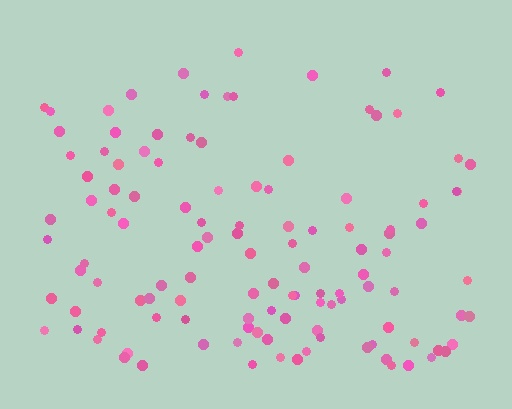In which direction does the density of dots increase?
From top to bottom, with the bottom side densest.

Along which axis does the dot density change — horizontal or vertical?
Vertical.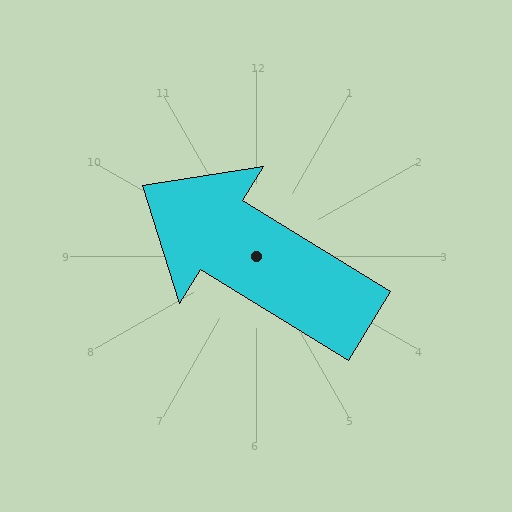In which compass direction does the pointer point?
Northwest.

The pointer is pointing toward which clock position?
Roughly 10 o'clock.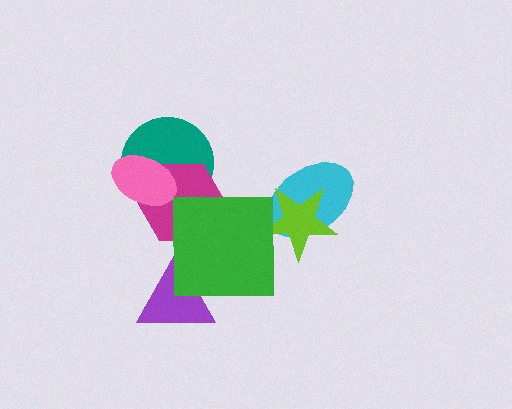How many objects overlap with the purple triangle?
1 object overlaps with the purple triangle.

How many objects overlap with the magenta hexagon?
3 objects overlap with the magenta hexagon.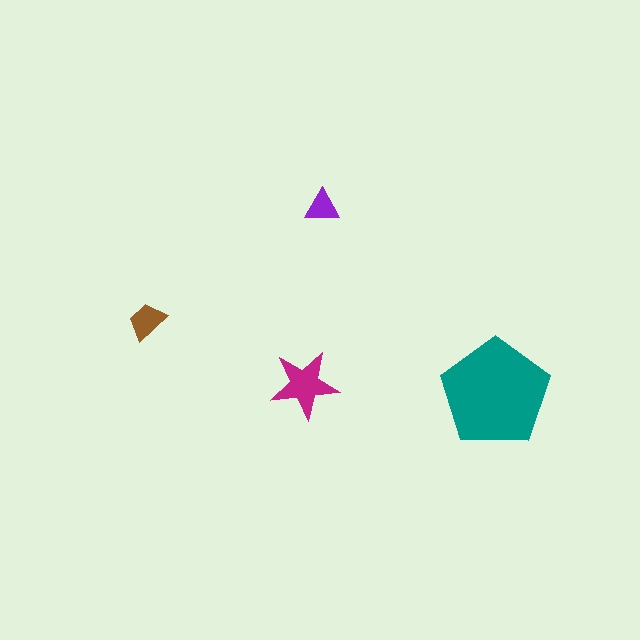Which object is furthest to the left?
The brown trapezoid is leftmost.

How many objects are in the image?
There are 4 objects in the image.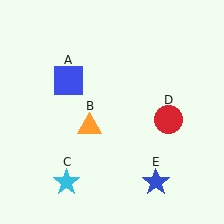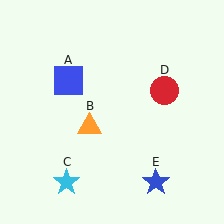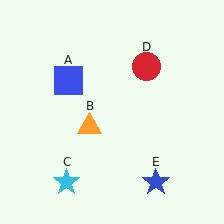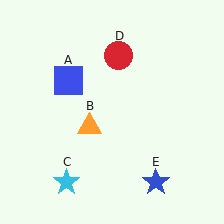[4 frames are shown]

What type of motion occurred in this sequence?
The red circle (object D) rotated counterclockwise around the center of the scene.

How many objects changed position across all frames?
1 object changed position: red circle (object D).